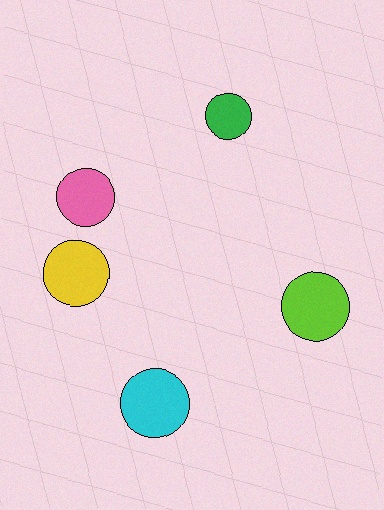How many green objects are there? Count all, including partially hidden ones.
There is 1 green object.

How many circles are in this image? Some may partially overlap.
There are 5 circles.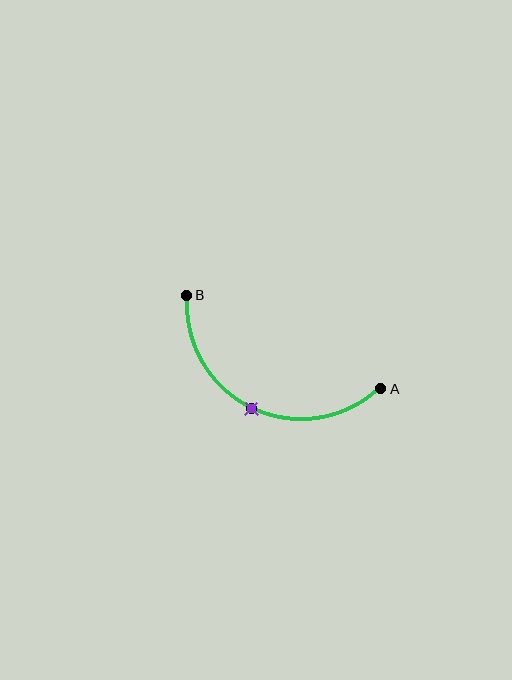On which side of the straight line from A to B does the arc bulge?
The arc bulges below the straight line connecting A and B.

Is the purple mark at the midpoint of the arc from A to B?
Yes. The purple mark lies on the arc at equal arc-length from both A and B — it is the arc midpoint.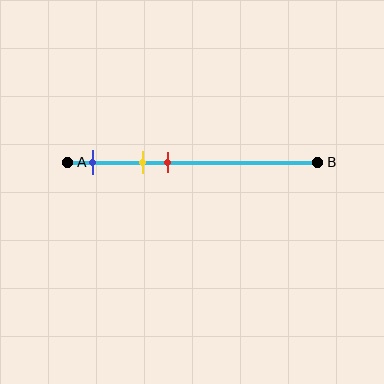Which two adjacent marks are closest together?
The yellow and red marks are the closest adjacent pair.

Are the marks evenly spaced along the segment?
Yes, the marks are approximately evenly spaced.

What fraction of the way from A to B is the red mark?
The red mark is approximately 40% (0.4) of the way from A to B.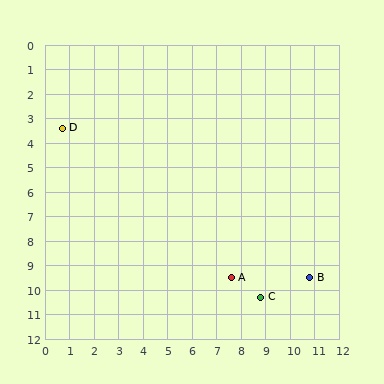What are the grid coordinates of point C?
Point C is at approximately (8.8, 10.3).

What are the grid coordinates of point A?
Point A is at approximately (7.6, 9.5).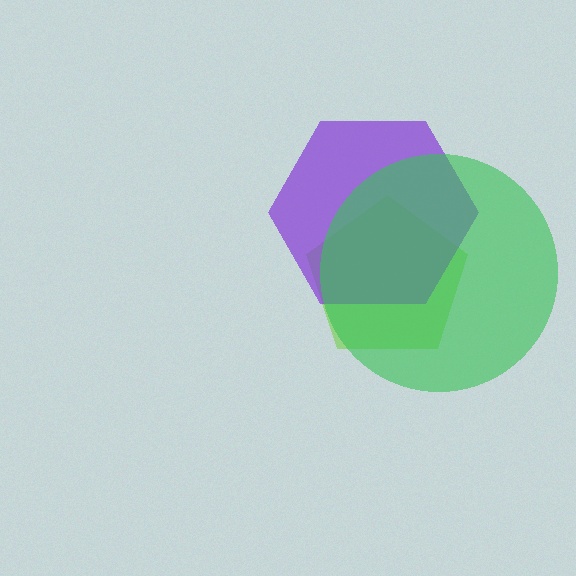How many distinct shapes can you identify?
There are 3 distinct shapes: a lime pentagon, a purple hexagon, a green circle.